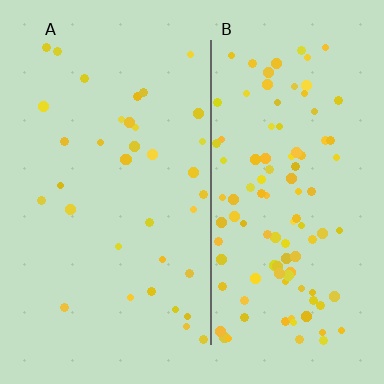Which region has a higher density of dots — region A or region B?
B (the right).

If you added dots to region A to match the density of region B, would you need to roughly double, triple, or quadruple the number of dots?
Approximately triple.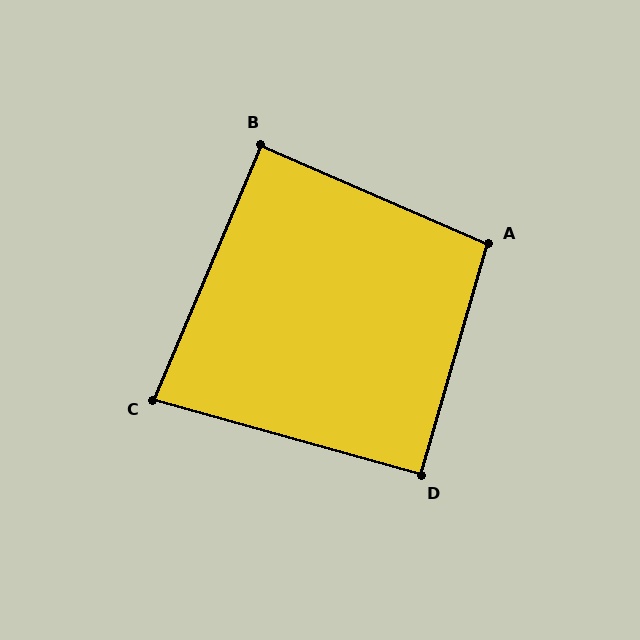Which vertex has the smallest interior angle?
C, at approximately 83 degrees.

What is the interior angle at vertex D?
Approximately 91 degrees (approximately right).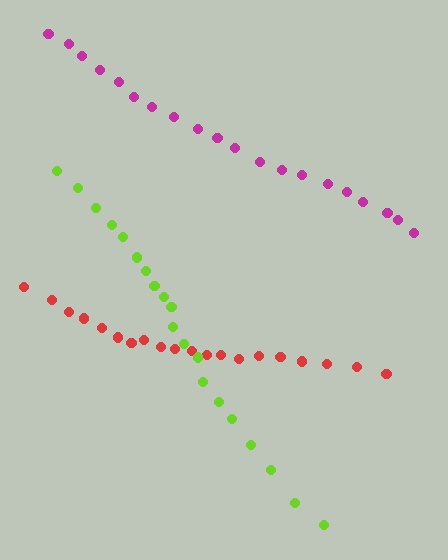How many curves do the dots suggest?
There are 3 distinct paths.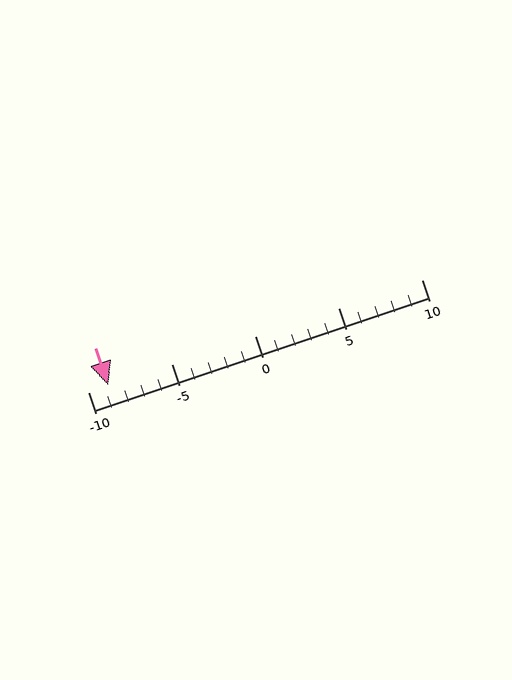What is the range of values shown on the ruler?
The ruler shows values from -10 to 10.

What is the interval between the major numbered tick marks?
The major tick marks are spaced 5 units apart.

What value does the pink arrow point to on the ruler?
The pink arrow points to approximately -9.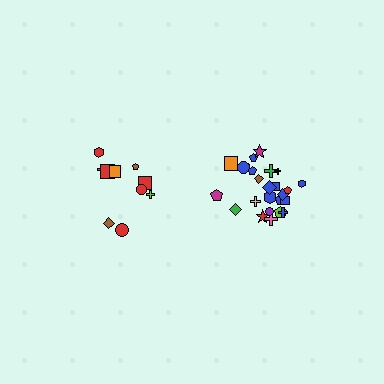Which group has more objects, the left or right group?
The right group.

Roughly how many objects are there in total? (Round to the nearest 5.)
Roughly 35 objects in total.